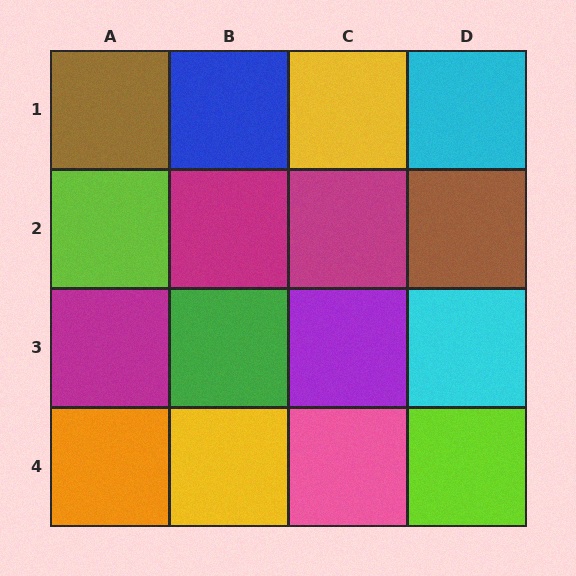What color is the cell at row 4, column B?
Yellow.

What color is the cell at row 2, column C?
Magenta.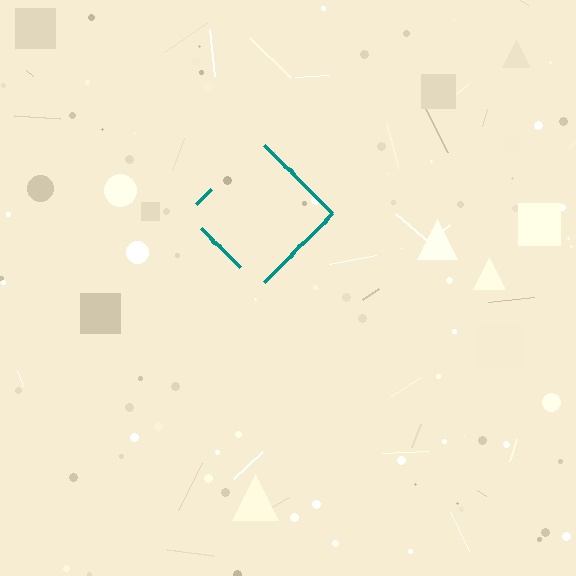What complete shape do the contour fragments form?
The contour fragments form a diamond.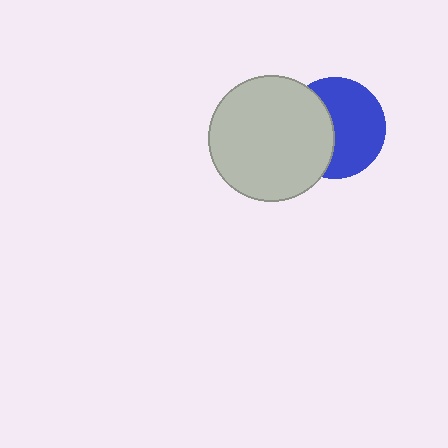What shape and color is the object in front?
The object in front is a light gray circle.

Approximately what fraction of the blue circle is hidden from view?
Roughly 40% of the blue circle is hidden behind the light gray circle.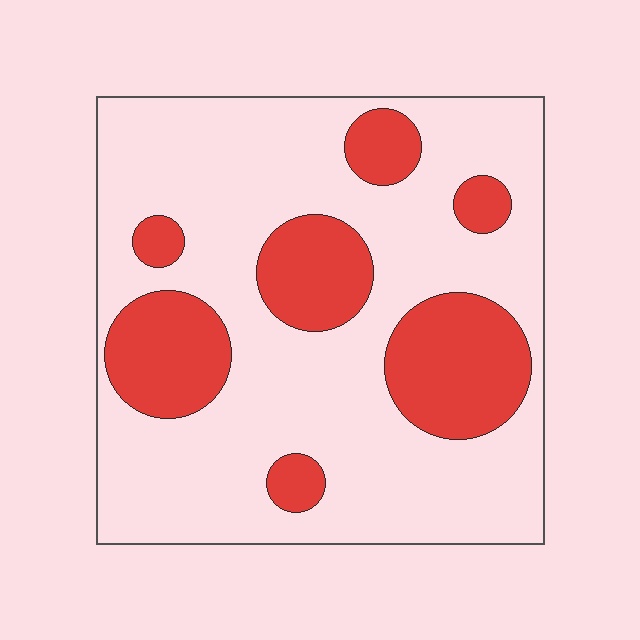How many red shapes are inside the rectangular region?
7.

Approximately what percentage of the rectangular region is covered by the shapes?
Approximately 25%.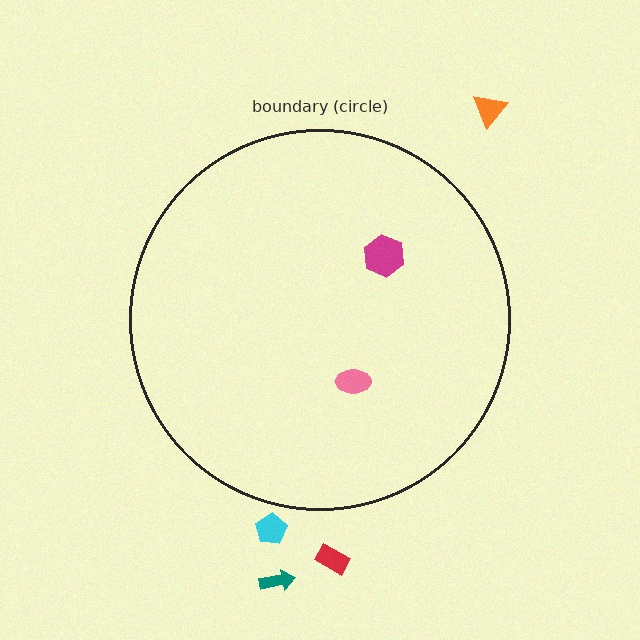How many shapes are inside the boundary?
2 inside, 4 outside.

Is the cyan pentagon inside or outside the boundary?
Outside.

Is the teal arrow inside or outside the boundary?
Outside.